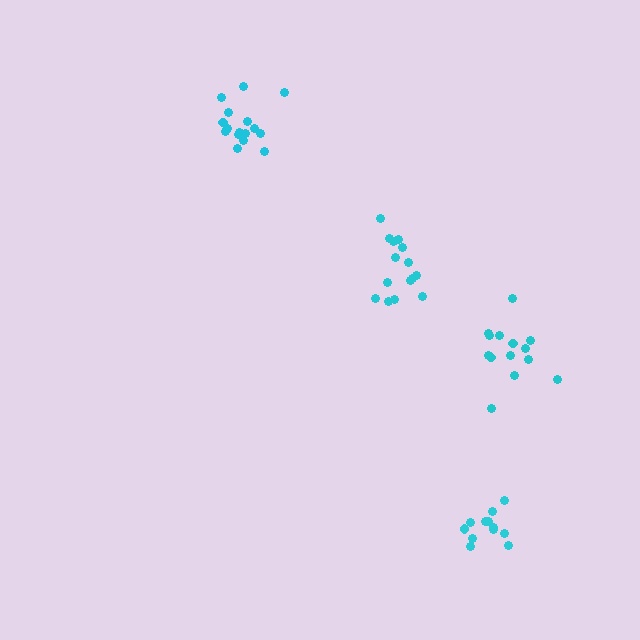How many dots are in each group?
Group 1: 16 dots, Group 2: 12 dots, Group 3: 16 dots, Group 4: 14 dots (58 total).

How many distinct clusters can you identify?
There are 4 distinct clusters.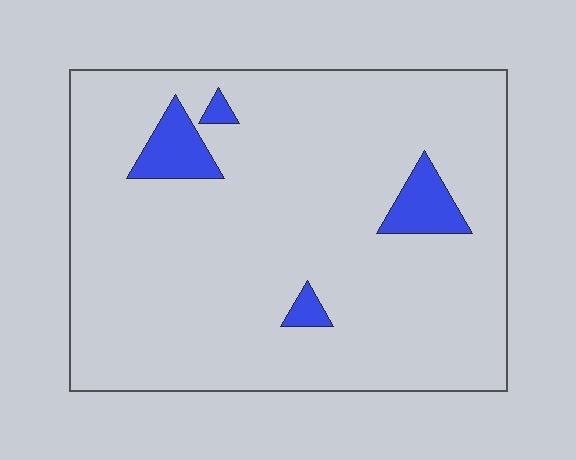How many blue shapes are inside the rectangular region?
4.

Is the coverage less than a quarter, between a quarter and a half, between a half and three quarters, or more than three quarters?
Less than a quarter.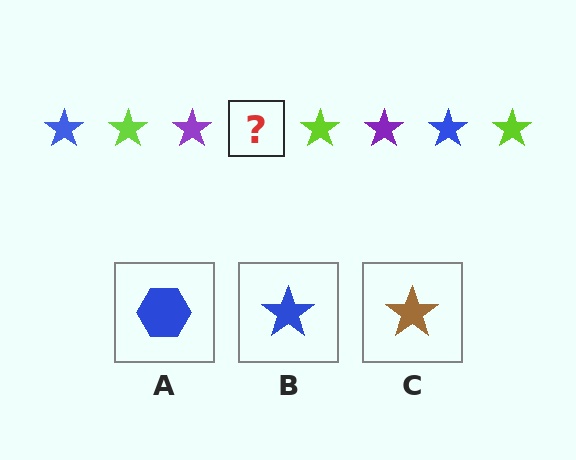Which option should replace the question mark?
Option B.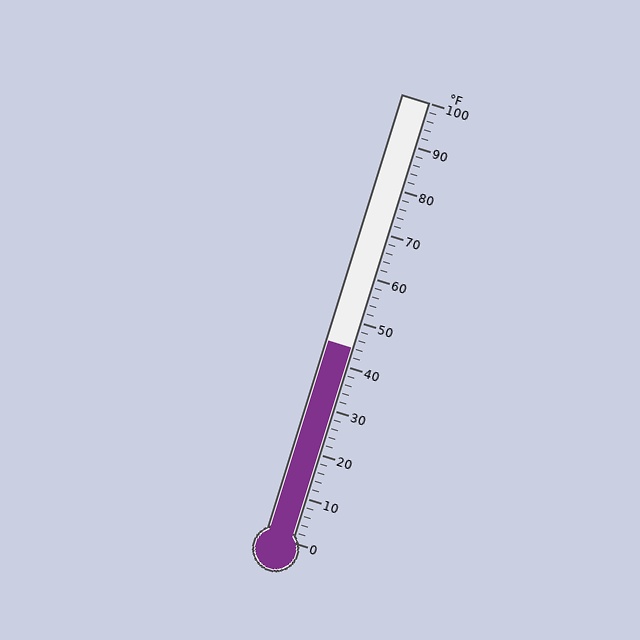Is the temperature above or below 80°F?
The temperature is below 80°F.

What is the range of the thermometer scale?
The thermometer scale ranges from 0°F to 100°F.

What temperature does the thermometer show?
The thermometer shows approximately 44°F.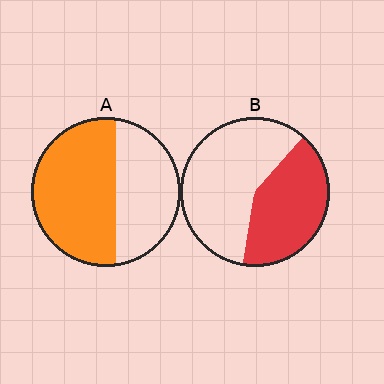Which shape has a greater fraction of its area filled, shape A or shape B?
Shape A.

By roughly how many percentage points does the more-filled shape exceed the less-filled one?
By roughly 15 percentage points (A over B).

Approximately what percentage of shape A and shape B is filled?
A is approximately 60% and B is approximately 40%.